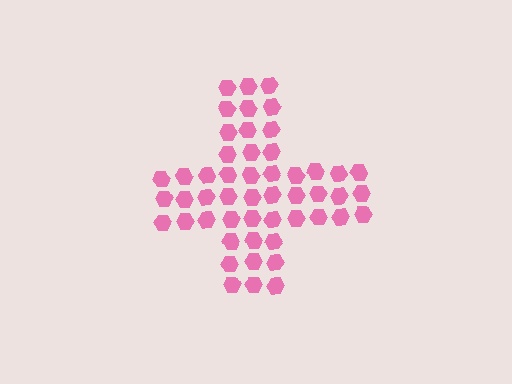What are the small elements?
The small elements are hexagons.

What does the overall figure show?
The overall figure shows a cross.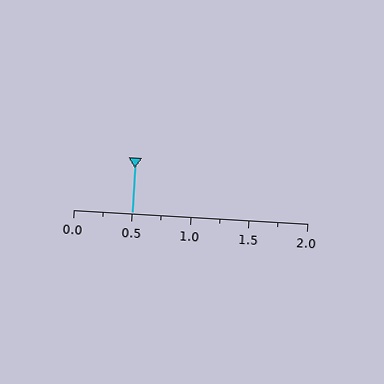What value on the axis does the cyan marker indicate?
The marker indicates approximately 0.5.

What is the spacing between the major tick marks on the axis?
The major ticks are spaced 0.5 apart.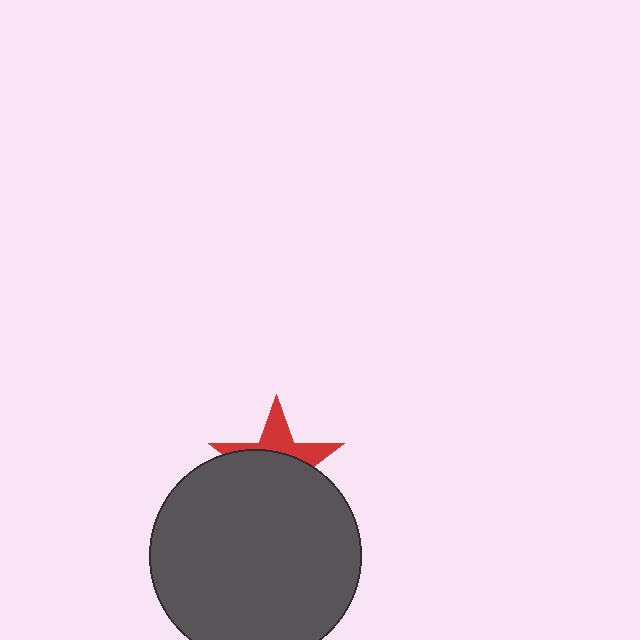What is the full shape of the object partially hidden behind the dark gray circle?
The partially hidden object is a red star.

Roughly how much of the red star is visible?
A small part of it is visible (roughly 36%).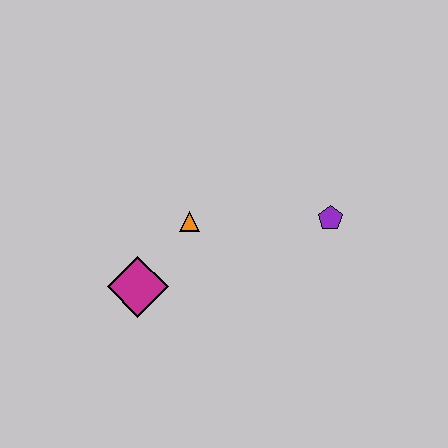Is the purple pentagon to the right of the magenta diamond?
Yes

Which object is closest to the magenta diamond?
The orange triangle is closest to the magenta diamond.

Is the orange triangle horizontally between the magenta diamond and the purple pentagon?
Yes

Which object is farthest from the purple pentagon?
The magenta diamond is farthest from the purple pentagon.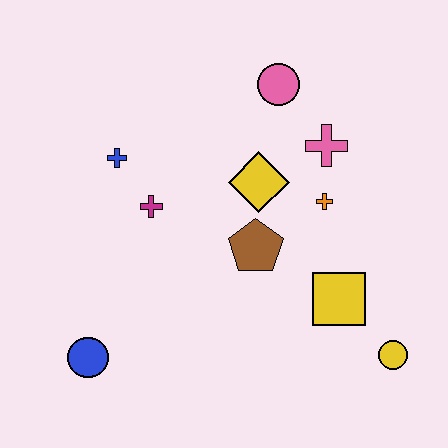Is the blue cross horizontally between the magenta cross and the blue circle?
Yes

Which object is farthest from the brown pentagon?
The blue circle is farthest from the brown pentagon.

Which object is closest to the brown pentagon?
The yellow diamond is closest to the brown pentagon.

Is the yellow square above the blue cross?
No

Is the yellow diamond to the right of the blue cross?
Yes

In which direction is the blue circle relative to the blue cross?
The blue circle is below the blue cross.